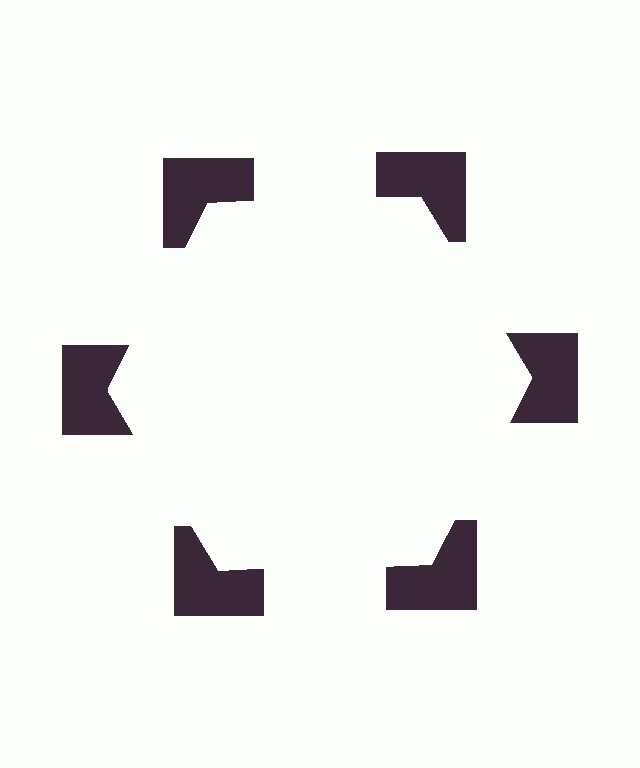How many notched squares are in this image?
There are 6 — one at each vertex of the illusory hexagon.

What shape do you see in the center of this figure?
An illusory hexagon — its edges are inferred from the aligned wedge cuts in the notched squares, not physically drawn.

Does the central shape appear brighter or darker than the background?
It typically appears slightly brighter than the background, even though no actual brightness change is drawn.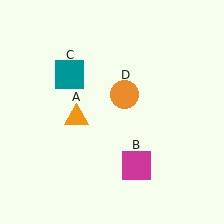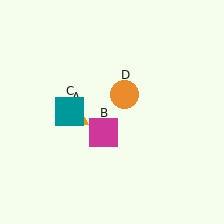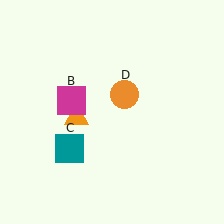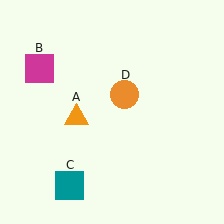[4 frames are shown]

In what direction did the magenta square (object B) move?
The magenta square (object B) moved up and to the left.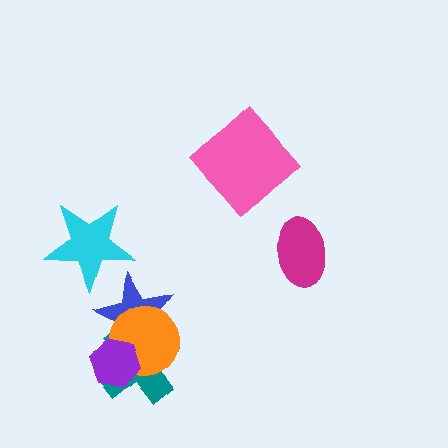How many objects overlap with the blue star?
3 objects overlap with the blue star.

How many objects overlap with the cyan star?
0 objects overlap with the cyan star.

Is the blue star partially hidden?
Yes, it is partially covered by another shape.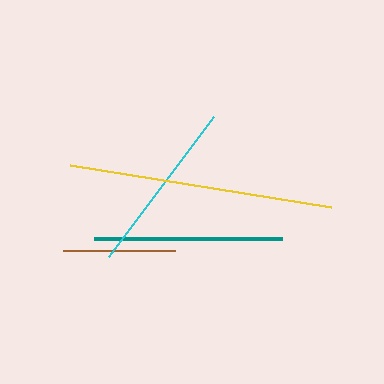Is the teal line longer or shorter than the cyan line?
The teal line is longer than the cyan line.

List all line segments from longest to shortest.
From longest to shortest: yellow, teal, cyan, brown.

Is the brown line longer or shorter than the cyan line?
The cyan line is longer than the brown line.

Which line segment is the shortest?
The brown line is the shortest at approximately 112 pixels.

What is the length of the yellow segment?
The yellow segment is approximately 264 pixels long.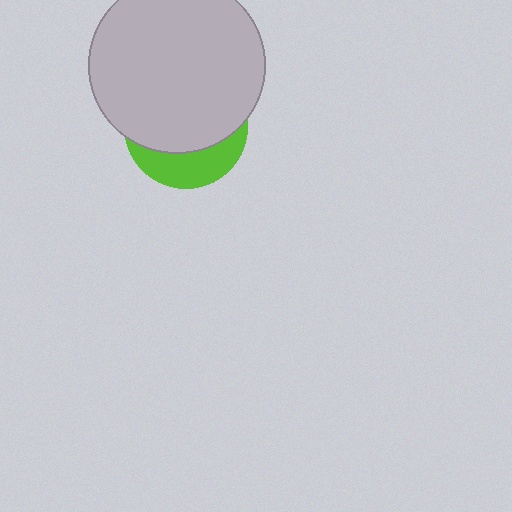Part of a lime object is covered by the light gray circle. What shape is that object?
It is a circle.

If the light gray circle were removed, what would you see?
You would see the complete lime circle.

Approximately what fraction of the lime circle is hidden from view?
Roughly 69% of the lime circle is hidden behind the light gray circle.